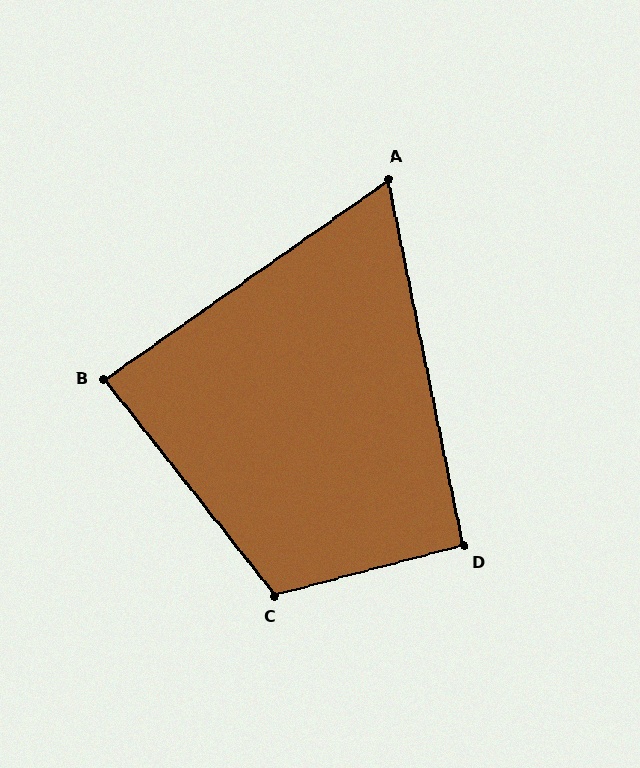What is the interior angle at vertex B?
Approximately 87 degrees (approximately right).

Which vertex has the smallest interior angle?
A, at approximately 66 degrees.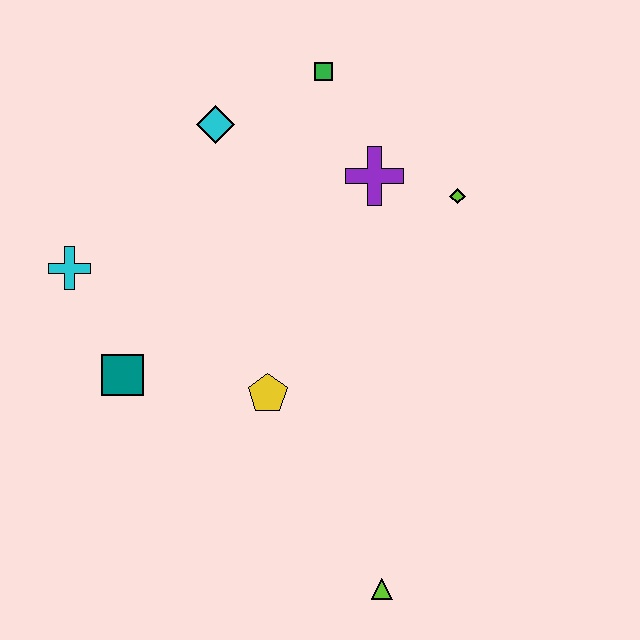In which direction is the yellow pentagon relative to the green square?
The yellow pentagon is below the green square.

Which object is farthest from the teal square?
The lime diamond is farthest from the teal square.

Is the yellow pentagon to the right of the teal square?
Yes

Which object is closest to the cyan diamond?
The green square is closest to the cyan diamond.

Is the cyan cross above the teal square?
Yes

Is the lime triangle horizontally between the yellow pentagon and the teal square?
No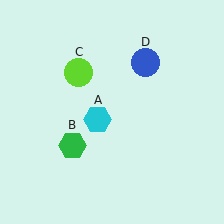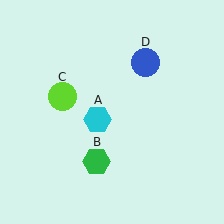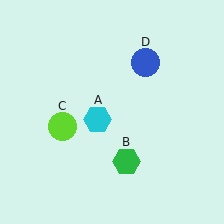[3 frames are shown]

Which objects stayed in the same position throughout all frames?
Cyan hexagon (object A) and blue circle (object D) remained stationary.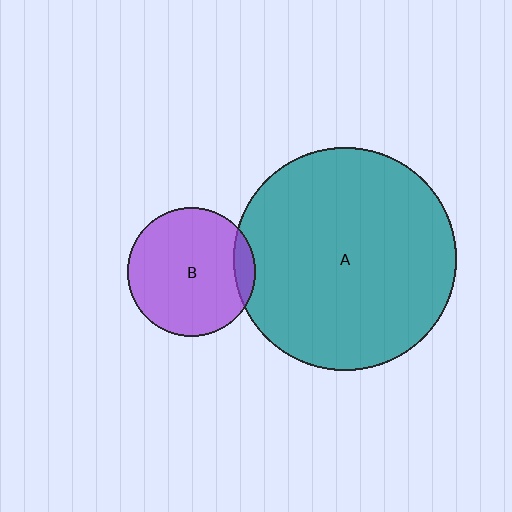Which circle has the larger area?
Circle A (teal).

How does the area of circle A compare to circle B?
Approximately 3.0 times.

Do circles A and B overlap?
Yes.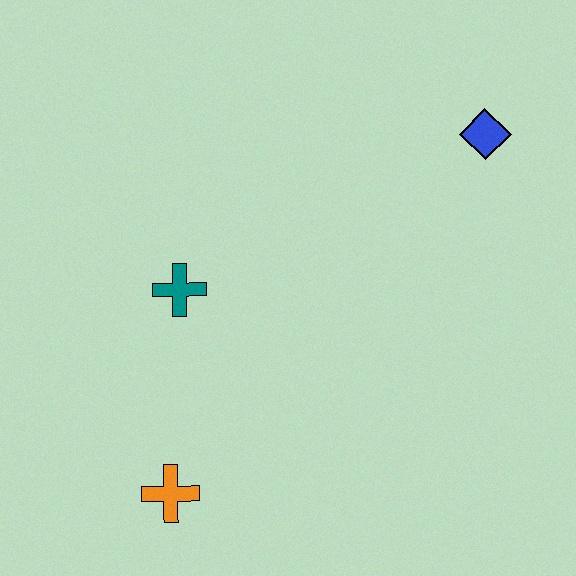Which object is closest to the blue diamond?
The teal cross is closest to the blue diamond.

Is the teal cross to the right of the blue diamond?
No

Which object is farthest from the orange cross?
The blue diamond is farthest from the orange cross.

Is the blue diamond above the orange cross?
Yes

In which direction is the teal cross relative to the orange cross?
The teal cross is above the orange cross.